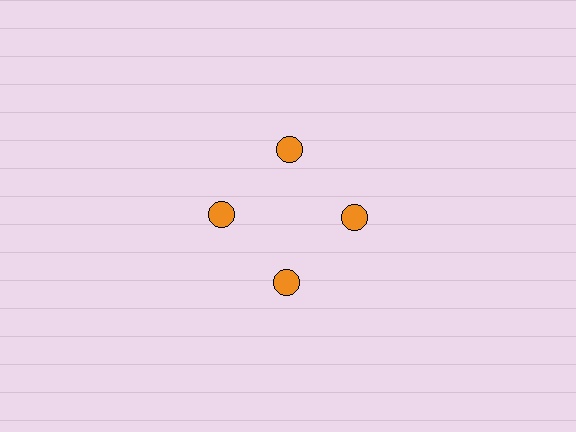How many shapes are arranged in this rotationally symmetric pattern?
There are 4 shapes, arranged in 4 groups of 1.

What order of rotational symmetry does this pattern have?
This pattern has 4-fold rotational symmetry.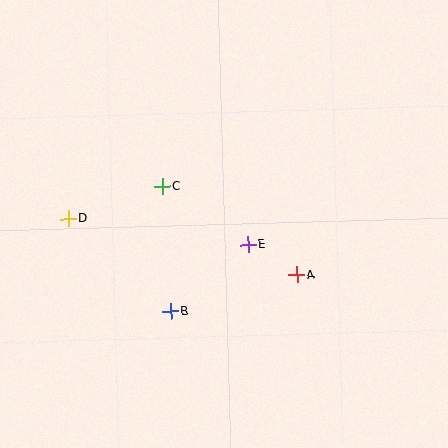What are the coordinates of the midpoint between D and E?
The midpoint between D and E is at (158, 232).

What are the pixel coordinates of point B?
Point B is at (171, 311).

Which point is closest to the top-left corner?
Point D is closest to the top-left corner.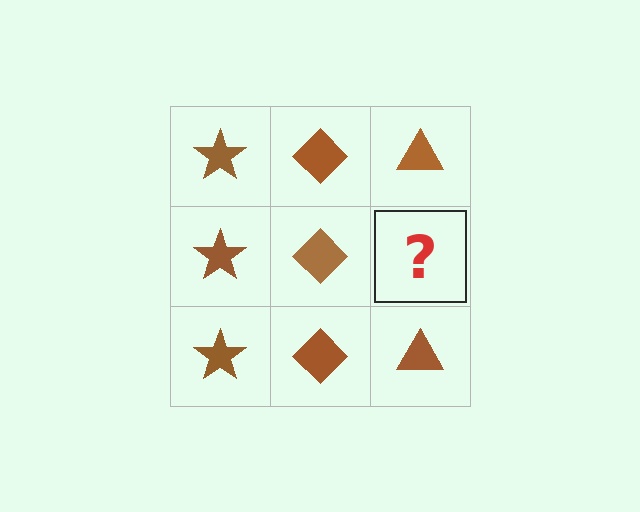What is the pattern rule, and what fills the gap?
The rule is that each column has a consistent shape. The gap should be filled with a brown triangle.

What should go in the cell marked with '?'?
The missing cell should contain a brown triangle.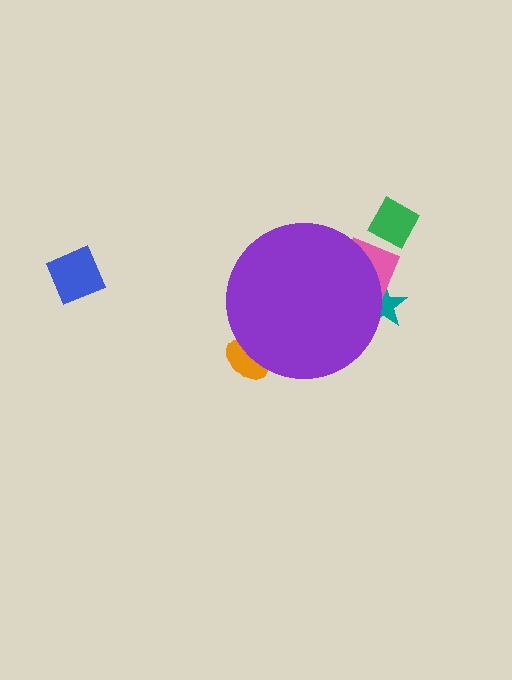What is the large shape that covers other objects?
A purple circle.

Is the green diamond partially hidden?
No, the green diamond is fully visible.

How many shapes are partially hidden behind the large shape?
3 shapes are partially hidden.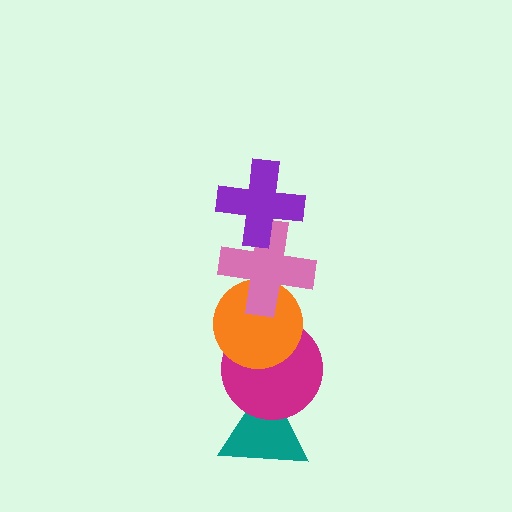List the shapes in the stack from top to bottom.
From top to bottom: the purple cross, the pink cross, the orange circle, the magenta circle, the teal triangle.